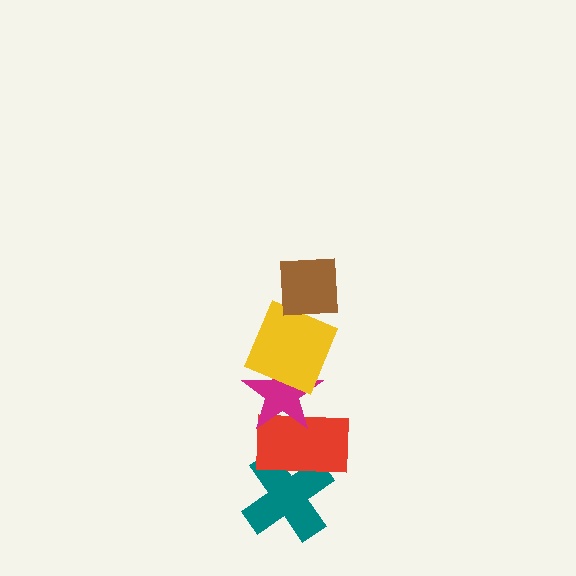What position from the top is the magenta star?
The magenta star is 3rd from the top.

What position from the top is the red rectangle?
The red rectangle is 4th from the top.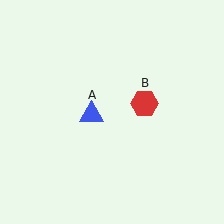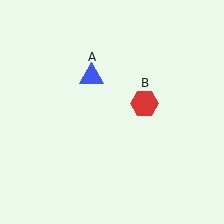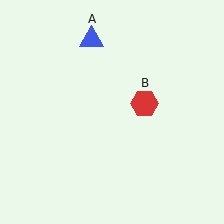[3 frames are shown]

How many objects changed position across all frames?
1 object changed position: blue triangle (object A).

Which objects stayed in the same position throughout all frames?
Red hexagon (object B) remained stationary.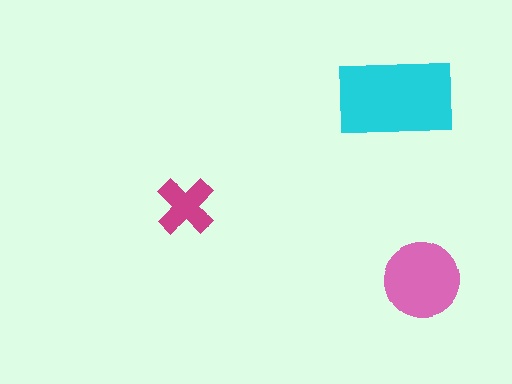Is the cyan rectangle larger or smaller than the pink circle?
Larger.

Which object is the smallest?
The magenta cross.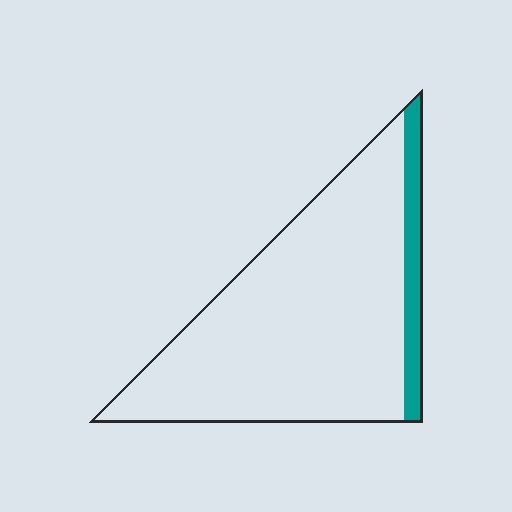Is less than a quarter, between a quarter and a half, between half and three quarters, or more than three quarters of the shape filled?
Less than a quarter.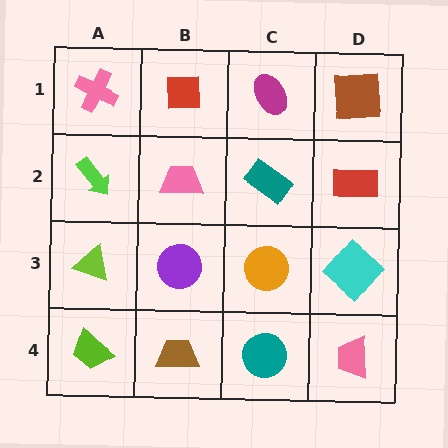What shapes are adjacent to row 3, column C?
A teal rectangle (row 2, column C), a teal circle (row 4, column C), a purple circle (row 3, column B), a cyan diamond (row 3, column D).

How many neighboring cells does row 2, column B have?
4.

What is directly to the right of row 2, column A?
A pink trapezoid.